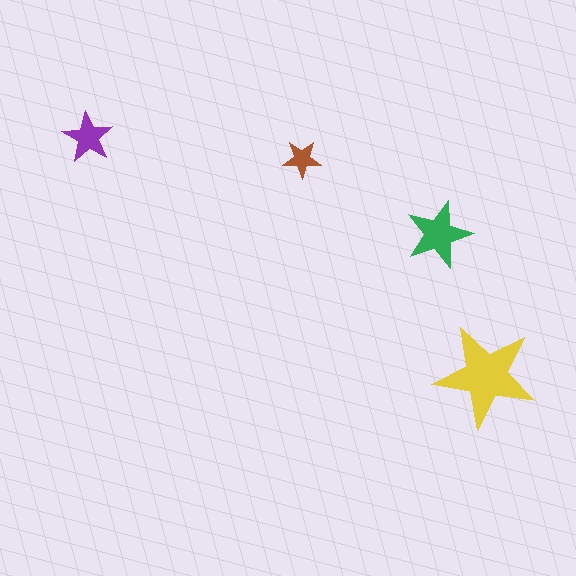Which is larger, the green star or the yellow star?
The yellow one.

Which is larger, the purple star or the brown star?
The purple one.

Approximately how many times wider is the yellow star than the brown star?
About 2.5 times wider.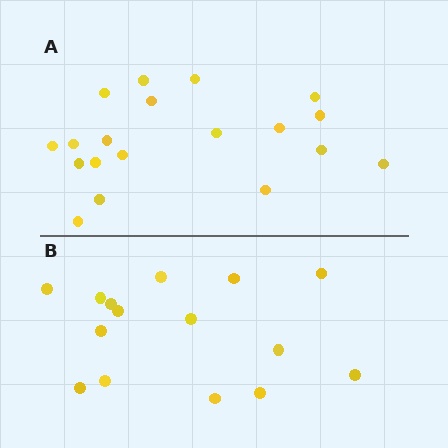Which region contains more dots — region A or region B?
Region A (the top region) has more dots.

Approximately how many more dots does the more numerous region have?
Region A has about 4 more dots than region B.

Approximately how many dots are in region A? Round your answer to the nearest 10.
About 20 dots. (The exact count is 19, which rounds to 20.)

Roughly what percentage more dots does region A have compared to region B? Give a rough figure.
About 25% more.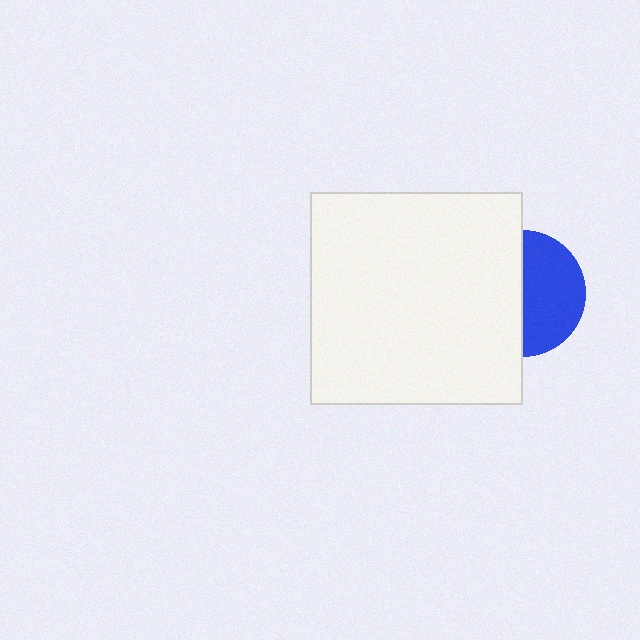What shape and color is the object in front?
The object in front is a white square.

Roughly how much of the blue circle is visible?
About half of it is visible (roughly 48%).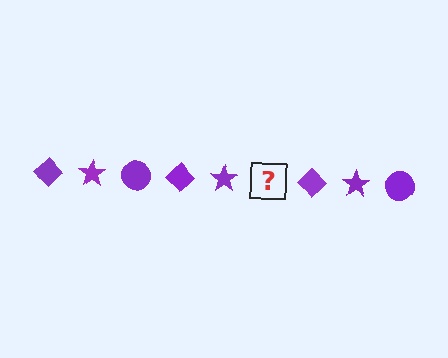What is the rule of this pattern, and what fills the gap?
The rule is that the pattern cycles through diamond, star, circle shapes in purple. The gap should be filled with a purple circle.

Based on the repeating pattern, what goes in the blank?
The blank should be a purple circle.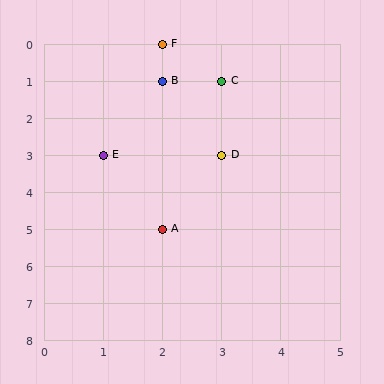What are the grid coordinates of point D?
Point D is at grid coordinates (3, 3).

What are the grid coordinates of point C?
Point C is at grid coordinates (3, 1).